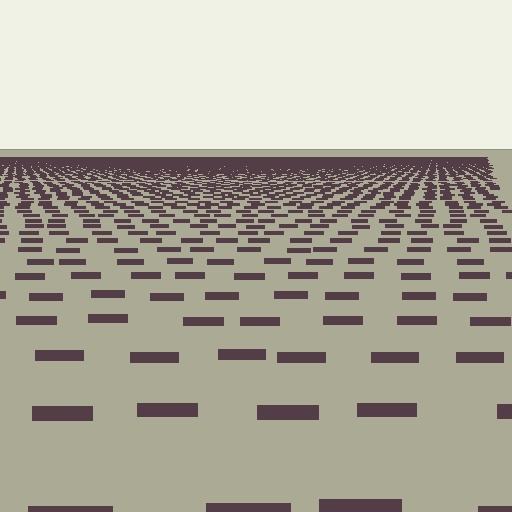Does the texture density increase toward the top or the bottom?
Density increases toward the top.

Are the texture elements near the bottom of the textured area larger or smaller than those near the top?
Larger. Near the bottom, elements are closer to the viewer and appear at a bigger on-screen size.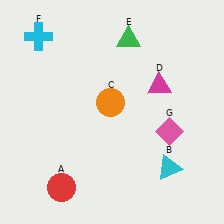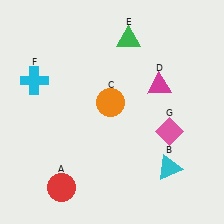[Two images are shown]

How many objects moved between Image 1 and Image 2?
1 object moved between the two images.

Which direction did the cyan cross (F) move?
The cyan cross (F) moved down.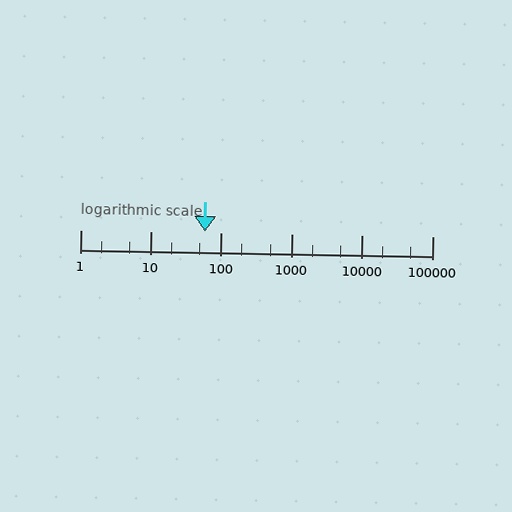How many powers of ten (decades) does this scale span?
The scale spans 5 decades, from 1 to 100000.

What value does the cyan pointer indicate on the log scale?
The pointer indicates approximately 58.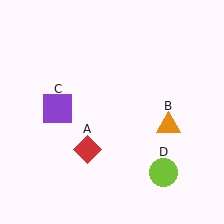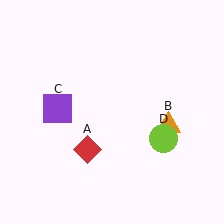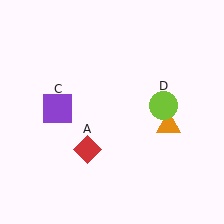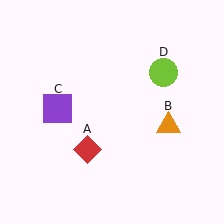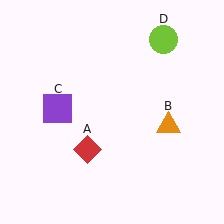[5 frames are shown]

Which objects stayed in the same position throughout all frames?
Red diamond (object A) and orange triangle (object B) and purple square (object C) remained stationary.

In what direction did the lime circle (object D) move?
The lime circle (object D) moved up.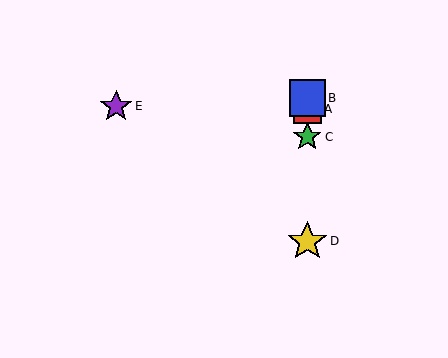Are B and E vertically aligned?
No, B is at x≈307 and E is at x≈116.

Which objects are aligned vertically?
Objects A, B, C, D are aligned vertically.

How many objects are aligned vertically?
4 objects (A, B, C, D) are aligned vertically.